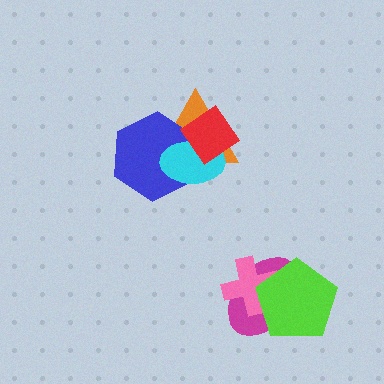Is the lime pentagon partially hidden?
No, no other shape covers it.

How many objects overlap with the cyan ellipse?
3 objects overlap with the cyan ellipse.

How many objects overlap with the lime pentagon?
2 objects overlap with the lime pentagon.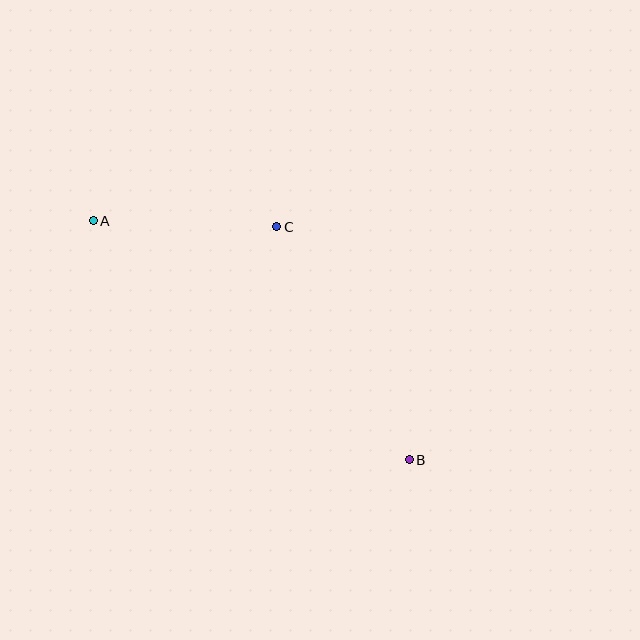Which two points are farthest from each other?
Points A and B are farthest from each other.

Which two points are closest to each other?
Points A and C are closest to each other.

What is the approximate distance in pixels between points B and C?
The distance between B and C is approximately 268 pixels.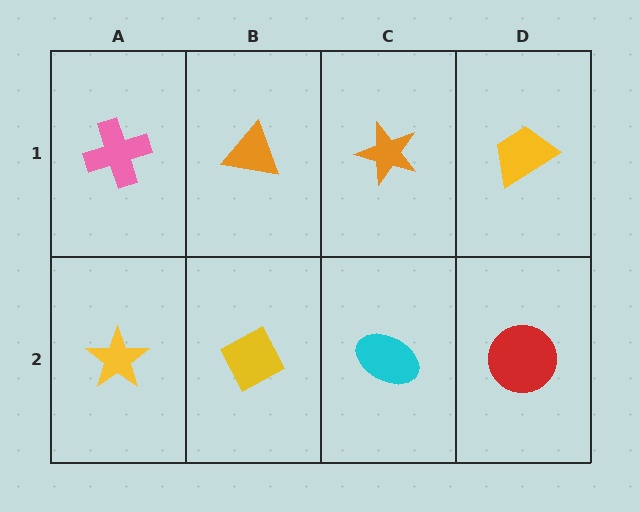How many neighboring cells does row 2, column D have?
2.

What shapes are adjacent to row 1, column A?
A yellow star (row 2, column A), an orange triangle (row 1, column B).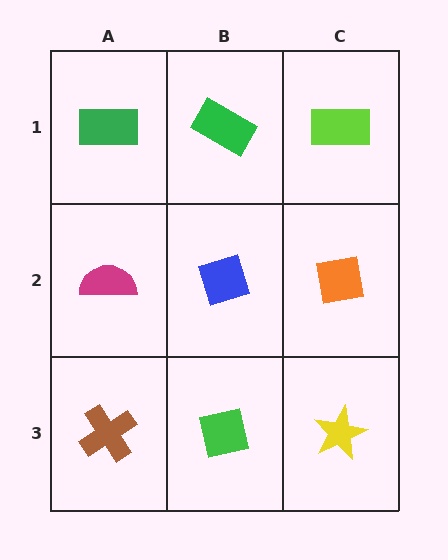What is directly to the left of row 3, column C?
A green square.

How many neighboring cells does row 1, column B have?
3.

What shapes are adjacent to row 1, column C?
An orange square (row 2, column C), a green rectangle (row 1, column B).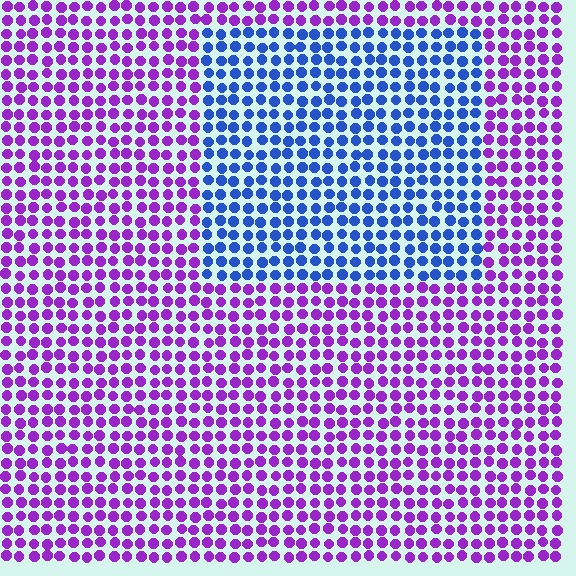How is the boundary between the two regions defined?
The boundary is defined purely by a slight shift in hue (about 60 degrees). Spacing, size, and orientation are identical on both sides.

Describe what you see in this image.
The image is filled with small purple elements in a uniform arrangement. A rectangle-shaped region is visible where the elements are tinted to a slightly different hue, forming a subtle color boundary.